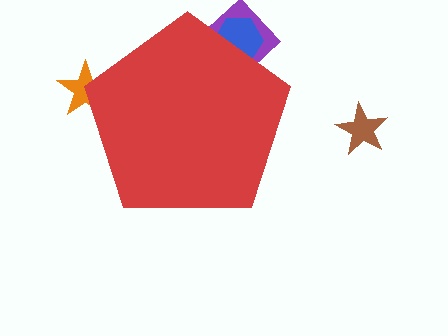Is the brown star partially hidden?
No, the brown star is fully visible.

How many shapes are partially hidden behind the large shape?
3 shapes are partially hidden.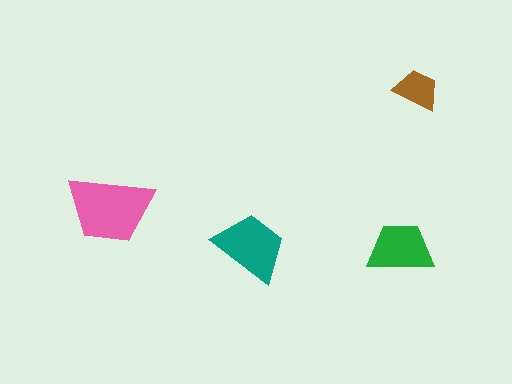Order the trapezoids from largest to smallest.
the pink one, the teal one, the green one, the brown one.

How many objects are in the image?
There are 4 objects in the image.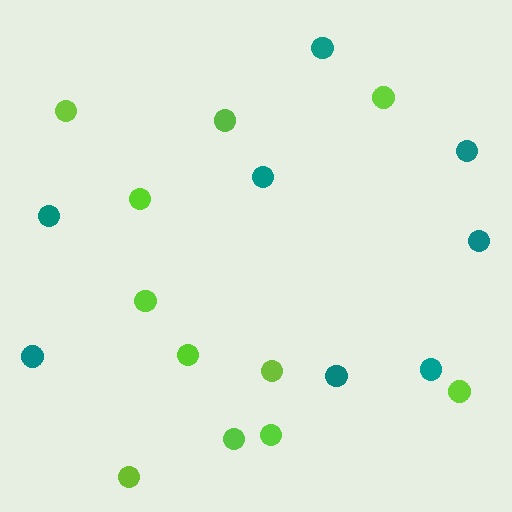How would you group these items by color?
There are 2 groups: one group of lime circles (11) and one group of teal circles (8).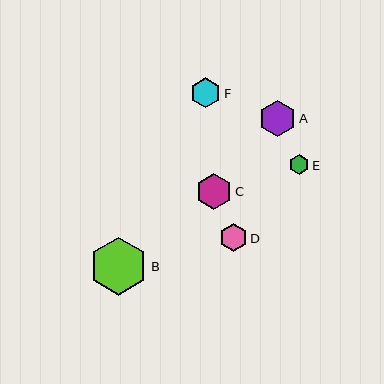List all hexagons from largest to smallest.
From largest to smallest: B, A, C, F, D, E.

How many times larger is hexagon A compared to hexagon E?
Hexagon A is approximately 1.8 times the size of hexagon E.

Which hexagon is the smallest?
Hexagon E is the smallest with a size of approximately 21 pixels.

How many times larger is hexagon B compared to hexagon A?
Hexagon B is approximately 1.6 times the size of hexagon A.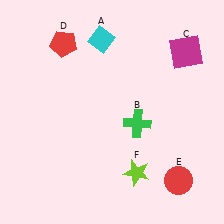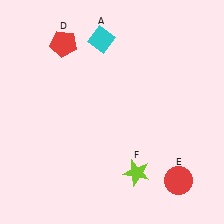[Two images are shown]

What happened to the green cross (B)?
The green cross (B) was removed in Image 2. It was in the bottom-right area of Image 1.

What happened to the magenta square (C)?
The magenta square (C) was removed in Image 2. It was in the top-right area of Image 1.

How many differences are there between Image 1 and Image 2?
There are 2 differences between the two images.